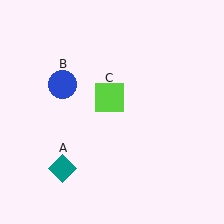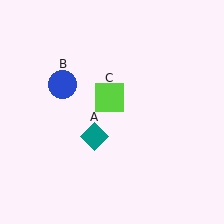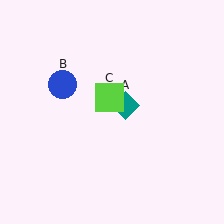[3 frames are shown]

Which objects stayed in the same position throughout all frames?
Blue circle (object B) and lime square (object C) remained stationary.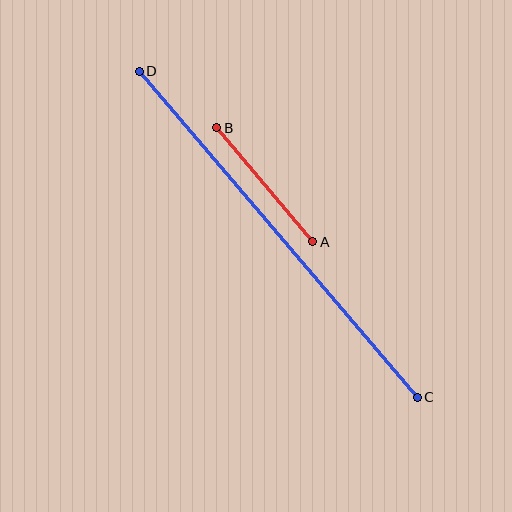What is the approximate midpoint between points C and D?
The midpoint is at approximately (278, 234) pixels.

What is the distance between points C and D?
The distance is approximately 428 pixels.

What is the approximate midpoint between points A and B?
The midpoint is at approximately (265, 185) pixels.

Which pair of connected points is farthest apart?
Points C and D are farthest apart.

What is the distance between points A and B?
The distance is approximately 149 pixels.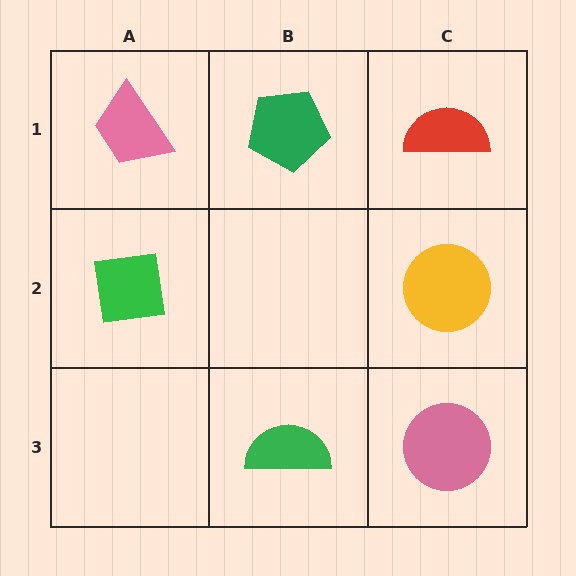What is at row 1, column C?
A red semicircle.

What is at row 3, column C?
A pink circle.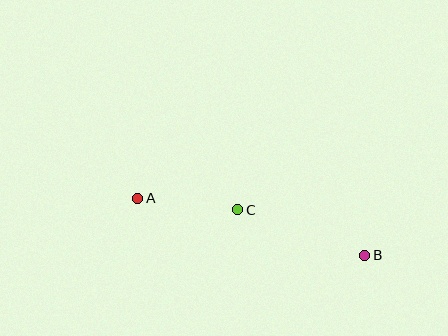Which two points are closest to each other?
Points A and C are closest to each other.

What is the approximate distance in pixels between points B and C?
The distance between B and C is approximately 135 pixels.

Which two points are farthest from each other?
Points A and B are farthest from each other.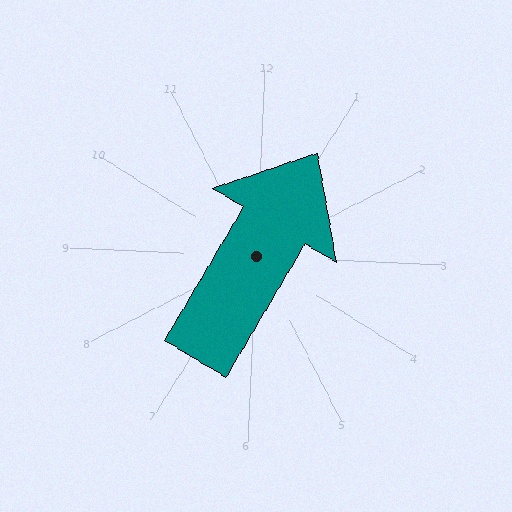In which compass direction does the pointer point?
Northeast.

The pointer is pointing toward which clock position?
Roughly 1 o'clock.